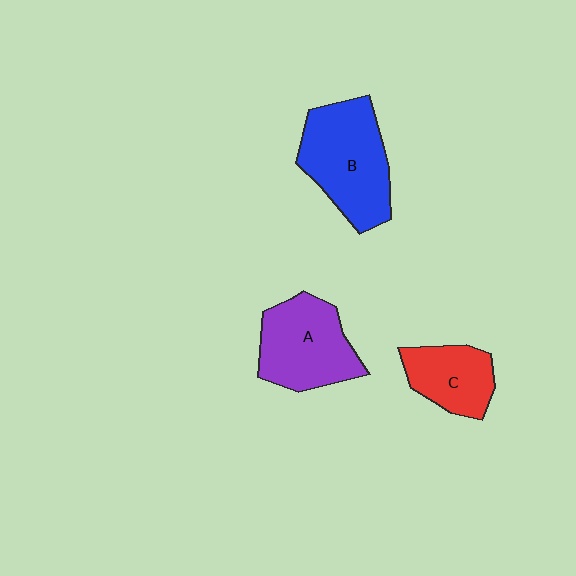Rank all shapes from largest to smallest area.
From largest to smallest: B (blue), A (purple), C (red).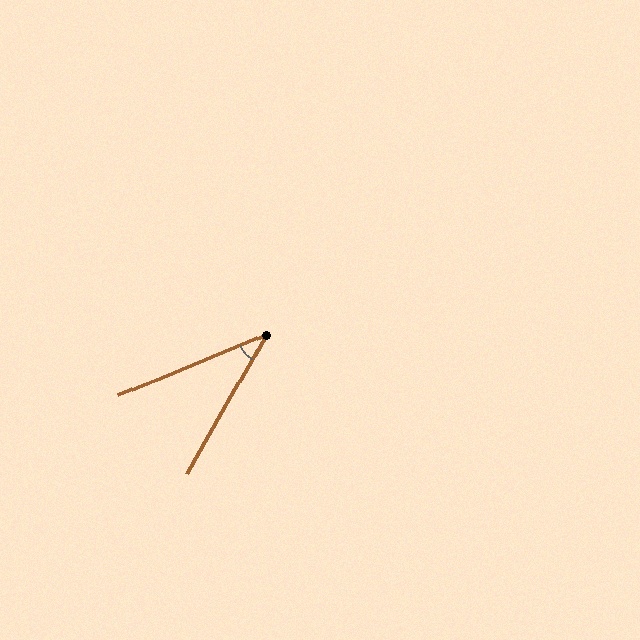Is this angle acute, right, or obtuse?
It is acute.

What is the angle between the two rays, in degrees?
Approximately 38 degrees.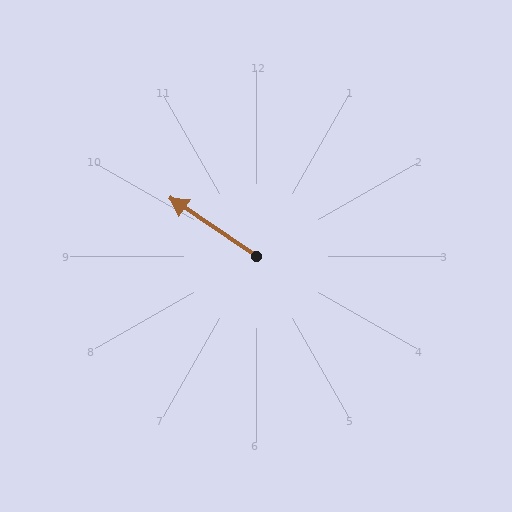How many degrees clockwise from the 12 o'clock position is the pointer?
Approximately 304 degrees.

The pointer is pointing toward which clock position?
Roughly 10 o'clock.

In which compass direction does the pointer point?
Northwest.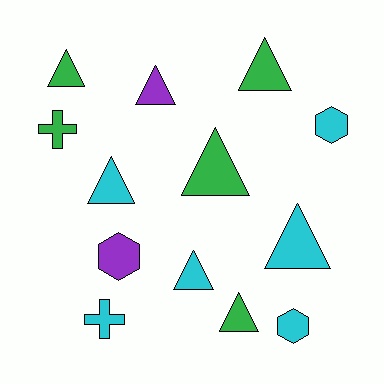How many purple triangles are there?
There is 1 purple triangle.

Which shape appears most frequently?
Triangle, with 8 objects.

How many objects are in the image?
There are 13 objects.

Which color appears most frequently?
Cyan, with 6 objects.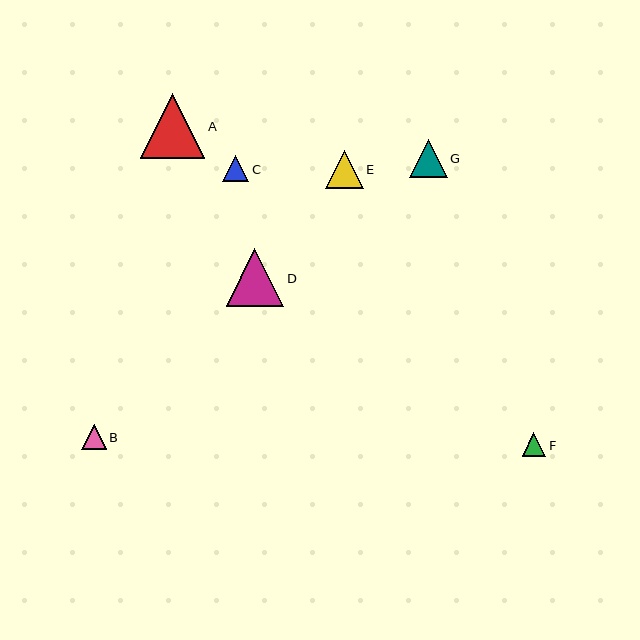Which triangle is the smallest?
Triangle F is the smallest with a size of approximately 24 pixels.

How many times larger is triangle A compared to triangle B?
Triangle A is approximately 2.7 times the size of triangle B.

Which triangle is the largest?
Triangle A is the largest with a size of approximately 65 pixels.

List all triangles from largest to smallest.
From largest to smallest: A, D, E, G, C, B, F.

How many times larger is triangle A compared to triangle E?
Triangle A is approximately 1.7 times the size of triangle E.